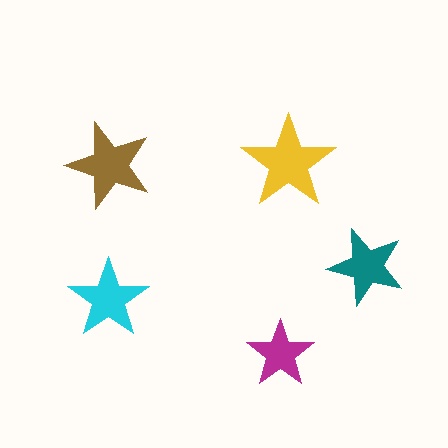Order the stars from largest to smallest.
the yellow one, the brown one, the cyan one, the teal one, the magenta one.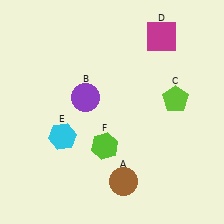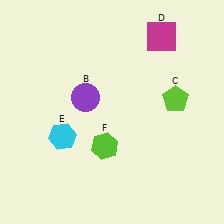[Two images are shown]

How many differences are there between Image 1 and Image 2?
There is 1 difference between the two images.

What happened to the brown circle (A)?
The brown circle (A) was removed in Image 2. It was in the bottom-right area of Image 1.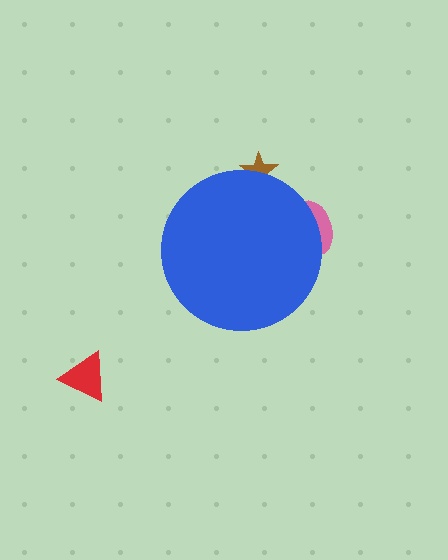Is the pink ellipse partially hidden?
Yes, the pink ellipse is partially hidden behind the blue circle.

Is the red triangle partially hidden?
No, the red triangle is fully visible.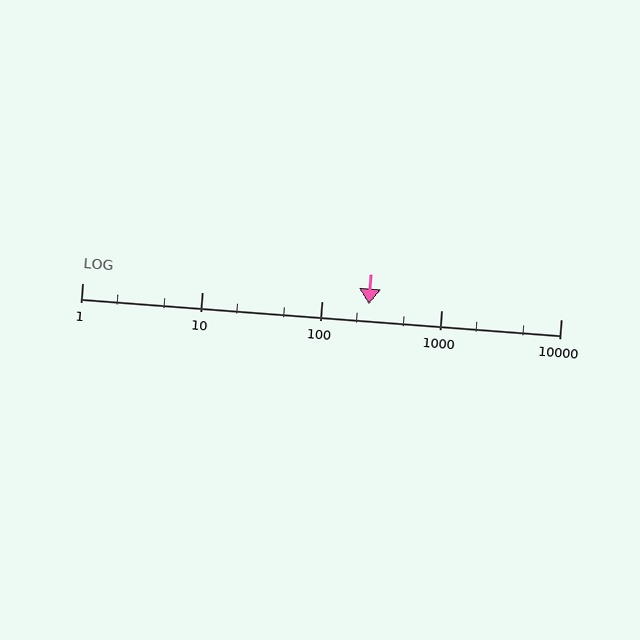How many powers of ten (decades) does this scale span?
The scale spans 4 decades, from 1 to 10000.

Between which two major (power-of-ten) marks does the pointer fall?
The pointer is between 100 and 1000.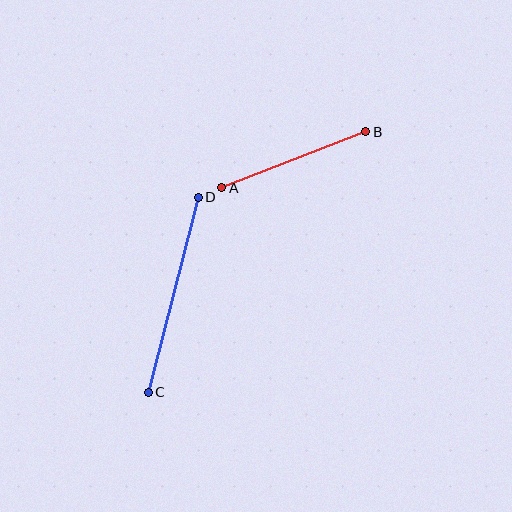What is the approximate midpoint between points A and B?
The midpoint is at approximately (294, 160) pixels.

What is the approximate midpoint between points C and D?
The midpoint is at approximately (173, 295) pixels.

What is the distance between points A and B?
The distance is approximately 155 pixels.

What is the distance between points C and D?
The distance is approximately 201 pixels.